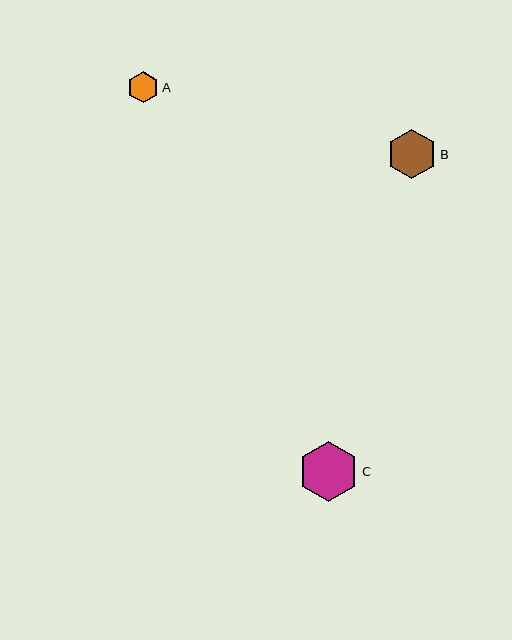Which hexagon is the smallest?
Hexagon A is the smallest with a size of approximately 31 pixels.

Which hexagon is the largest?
Hexagon C is the largest with a size of approximately 60 pixels.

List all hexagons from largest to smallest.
From largest to smallest: C, B, A.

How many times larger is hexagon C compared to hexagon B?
Hexagon C is approximately 1.2 times the size of hexagon B.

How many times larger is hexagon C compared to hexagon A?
Hexagon C is approximately 1.9 times the size of hexagon A.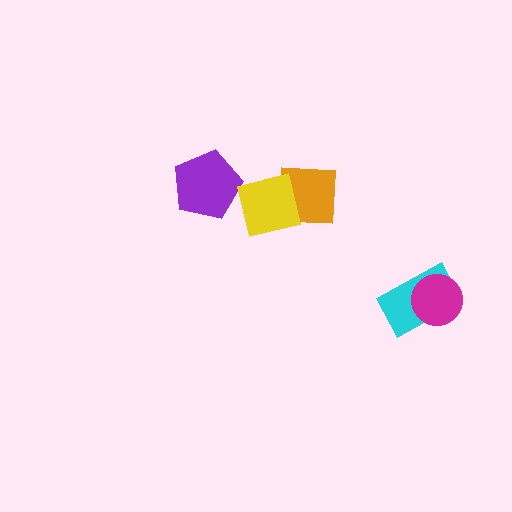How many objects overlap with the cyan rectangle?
1 object overlaps with the cyan rectangle.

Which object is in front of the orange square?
The yellow square is in front of the orange square.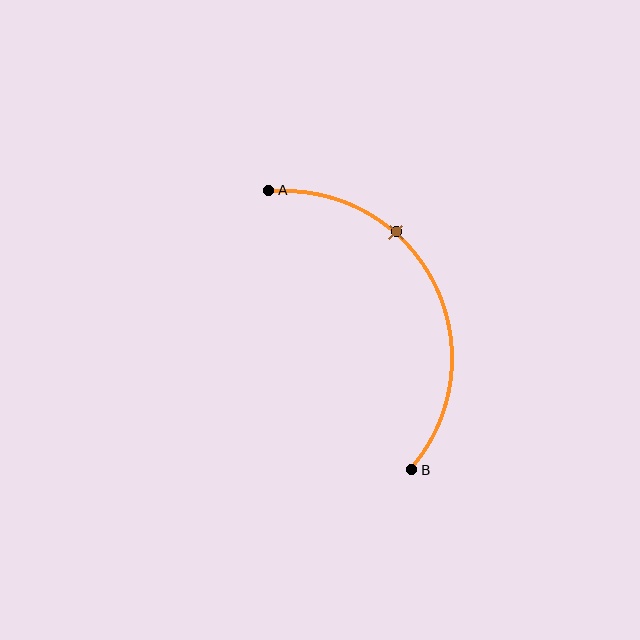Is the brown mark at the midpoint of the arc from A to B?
No. The brown mark lies on the arc but is closer to endpoint A. The arc midpoint would be at the point on the curve equidistant along the arc from both A and B.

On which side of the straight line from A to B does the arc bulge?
The arc bulges to the right of the straight line connecting A and B.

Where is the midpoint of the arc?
The arc midpoint is the point on the curve farthest from the straight line joining A and B. It sits to the right of that line.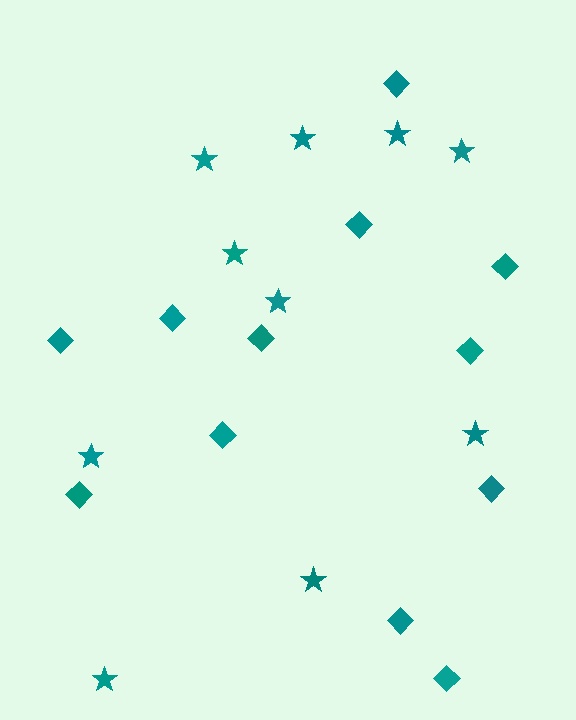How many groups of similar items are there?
There are 2 groups: one group of diamonds (12) and one group of stars (10).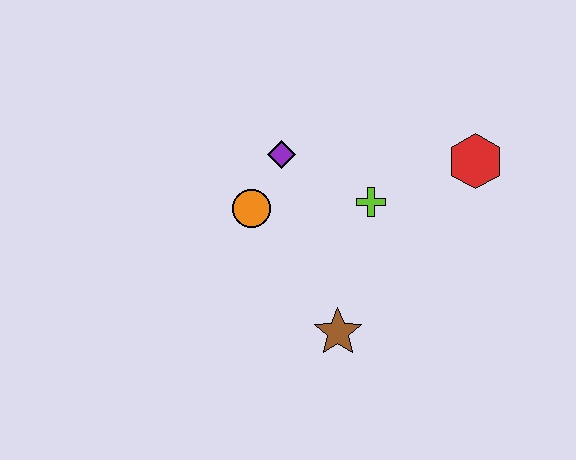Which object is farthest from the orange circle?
The red hexagon is farthest from the orange circle.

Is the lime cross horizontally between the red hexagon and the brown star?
Yes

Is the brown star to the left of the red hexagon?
Yes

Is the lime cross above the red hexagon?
No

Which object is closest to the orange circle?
The purple diamond is closest to the orange circle.